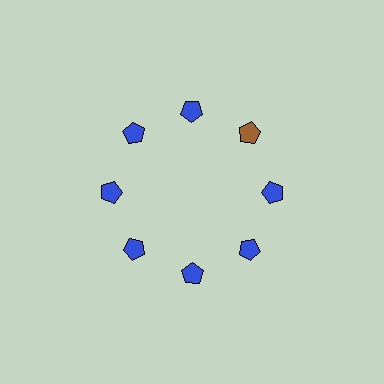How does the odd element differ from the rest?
It has a different color: brown instead of blue.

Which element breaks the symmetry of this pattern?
The brown pentagon at roughly the 2 o'clock position breaks the symmetry. All other shapes are blue pentagons.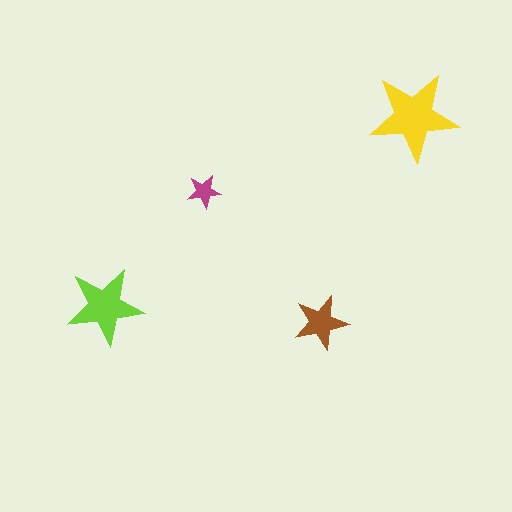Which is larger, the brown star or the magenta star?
The brown one.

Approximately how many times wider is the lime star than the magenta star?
About 2.5 times wider.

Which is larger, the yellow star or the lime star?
The yellow one.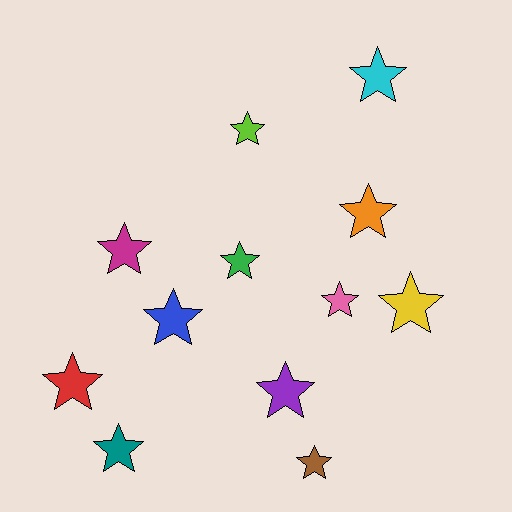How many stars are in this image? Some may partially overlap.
There are 12 stars.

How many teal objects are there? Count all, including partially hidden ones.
There is 1 teal object.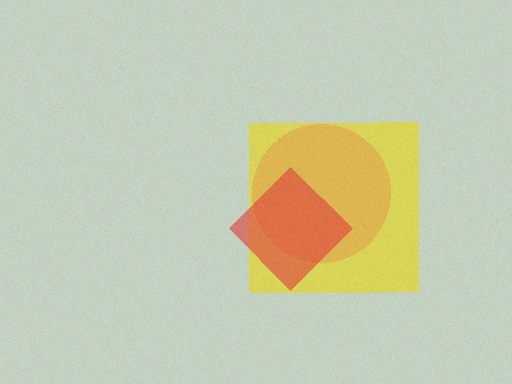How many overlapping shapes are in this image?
There are 3 overlapping shapes in the image.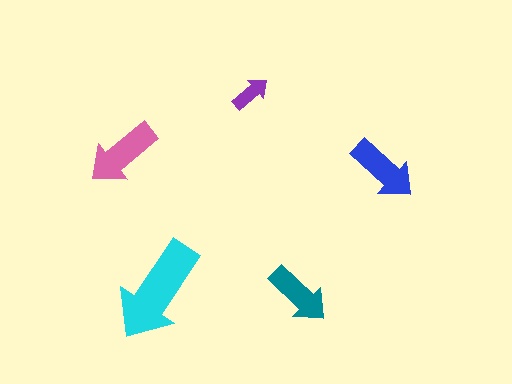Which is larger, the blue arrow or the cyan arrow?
The cyan one.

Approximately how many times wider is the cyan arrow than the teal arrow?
About 1.5 times wider.